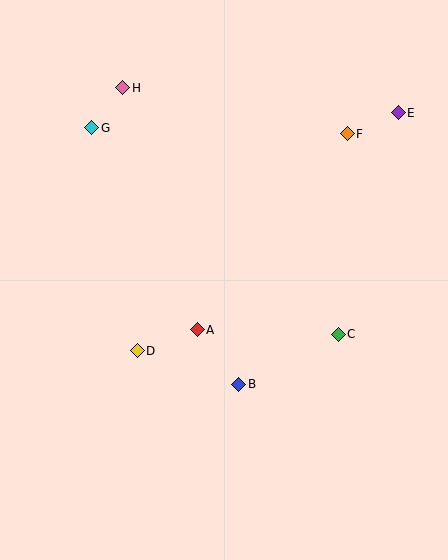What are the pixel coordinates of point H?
Point H is at (123, 88).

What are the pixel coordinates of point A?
Point A is at (197, 330).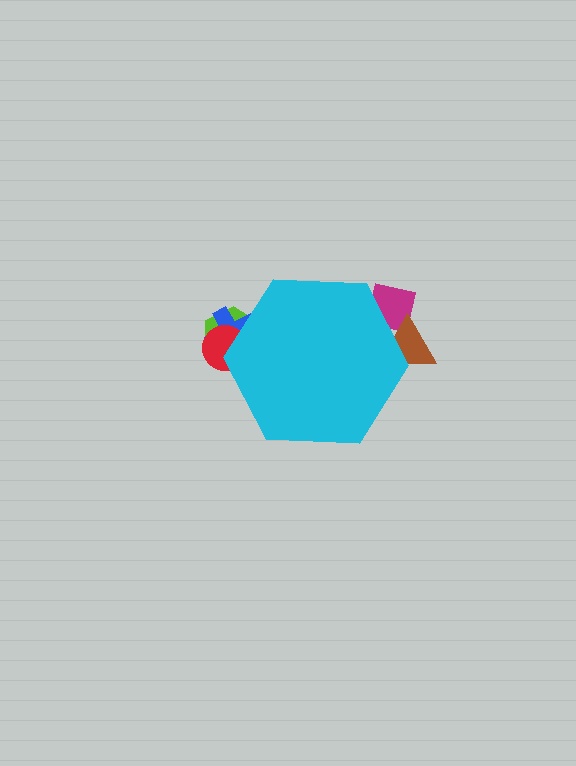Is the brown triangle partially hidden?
Yes, the brown triangle is partially hidden behind the cyan hexagon.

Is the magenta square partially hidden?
Yes, the magenta square is partially hidden behind the cyan hexagon.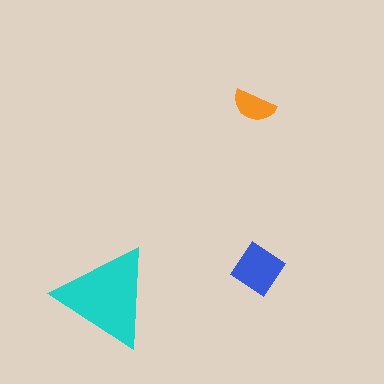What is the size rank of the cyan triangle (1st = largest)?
1st.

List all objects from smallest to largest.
The orange semicircle, the blue diamond, the cyan triangle.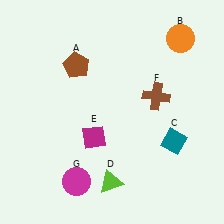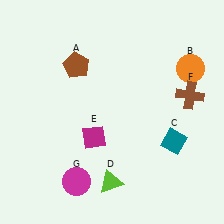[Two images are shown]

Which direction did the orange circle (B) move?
The orange circle (B) moved down.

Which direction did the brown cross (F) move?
The brown cross (F) moved right.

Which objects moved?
The objects that moved are: the orange circle (B), the brown cross (F).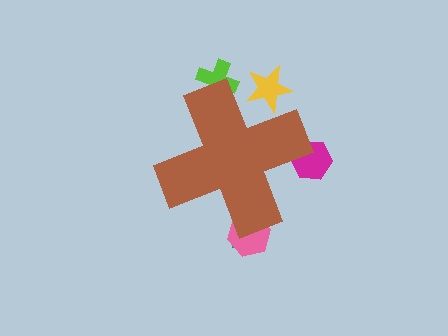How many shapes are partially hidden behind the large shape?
5 shapes are partially hidden.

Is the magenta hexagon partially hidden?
Yes, the magenta hexagon is partially hidden behind the brown cross.